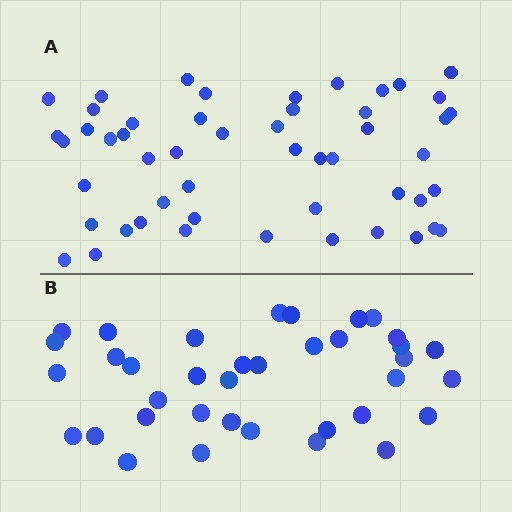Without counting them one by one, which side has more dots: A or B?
Region A (the top region) has more dots.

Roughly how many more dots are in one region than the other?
Region A has approximately 15 more dots than region B.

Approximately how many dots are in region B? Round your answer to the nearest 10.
About 40 dots. (The exact count is 37, which rounds to 40.)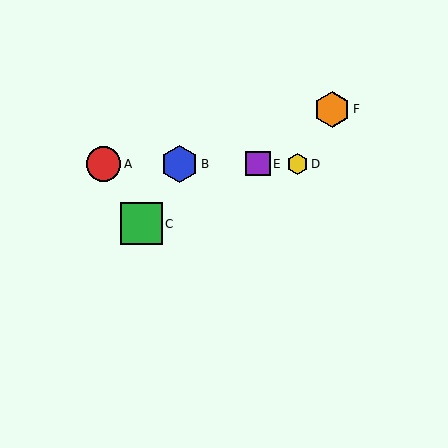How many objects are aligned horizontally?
4 objects (A, B, D, E) are aligned horizontally.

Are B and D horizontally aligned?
Yes, both are at y≈164.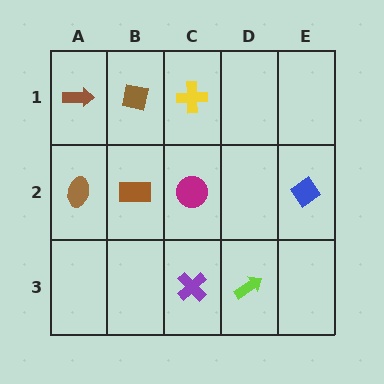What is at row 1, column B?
A brown square.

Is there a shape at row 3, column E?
No, that cell is empty.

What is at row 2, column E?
A blue diamond.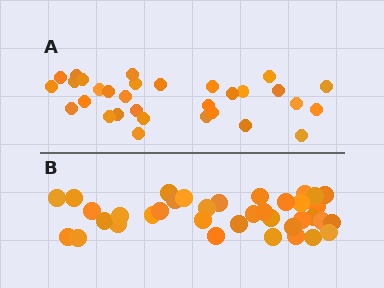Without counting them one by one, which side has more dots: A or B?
Region B (the bottom region) has more dots.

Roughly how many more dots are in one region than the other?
Region B has about 6 more dots than region A.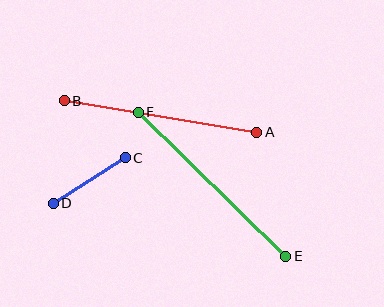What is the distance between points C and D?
The distance is approximately 85 pixels.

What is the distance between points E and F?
The distance is approximately 206 pixels.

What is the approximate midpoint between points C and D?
The midpoint is at approximately (89, 181) pixels.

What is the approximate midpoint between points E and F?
The midpoint is at approximately (212, 184) pixels.